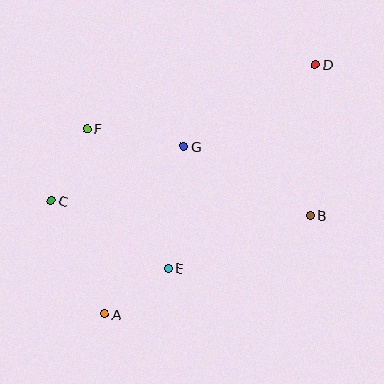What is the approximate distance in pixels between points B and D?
The distance between B and D is approximately 151 pixels.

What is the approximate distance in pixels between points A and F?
The distance between A and F is approximately 186 pixels.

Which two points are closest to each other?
Points A and E are closest to each other.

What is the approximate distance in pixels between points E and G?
The distance between E and G is approximately 123 pixels.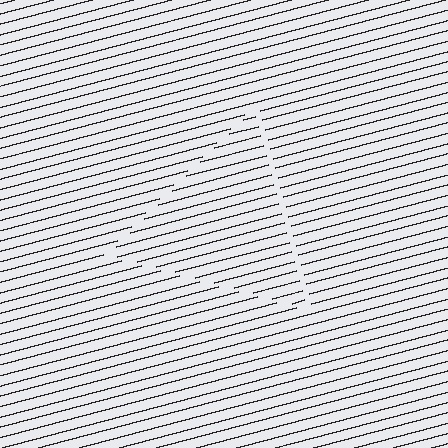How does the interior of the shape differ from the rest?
The interior of the shape contains the same grating, shifted by half a period — the contour is defined by the phase discontinuity where line-ends from the inner and outer gratings abut.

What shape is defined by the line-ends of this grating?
An illusory triangle. The interior of the shape contains the same grating, shifted by half a period — the contour is defined by the phase discontinuity where line-ends from the inner and outer gratings abut.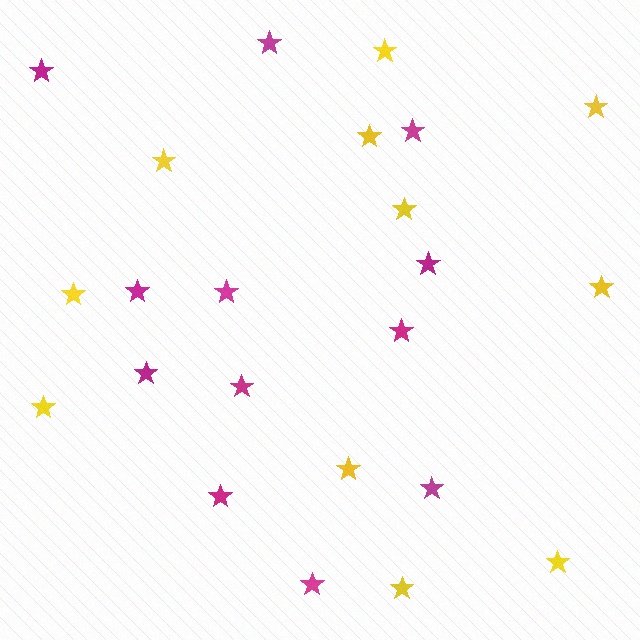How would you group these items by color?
There are 2 groups: one group of yellow stars (11) and one group of magenta stars (12).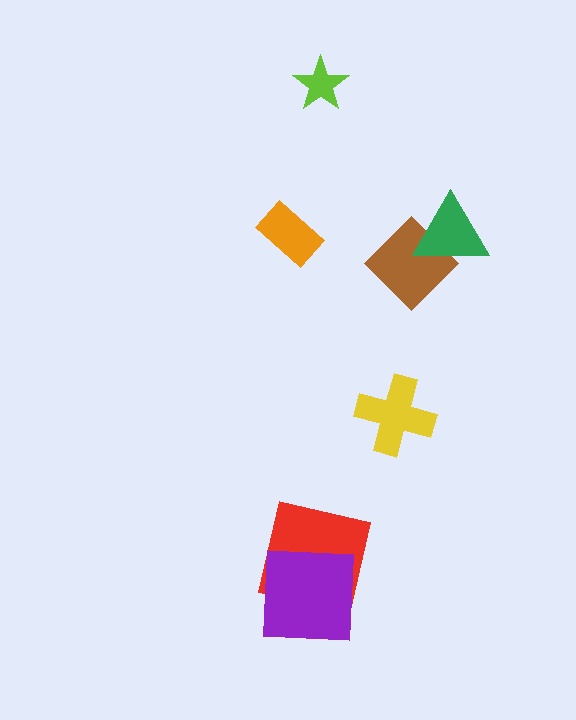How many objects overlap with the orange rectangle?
0 objects overlap with the orange rectangle.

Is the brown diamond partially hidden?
Yes, it is partially covered by another shape.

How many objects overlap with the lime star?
0 objects overlap with the lime star.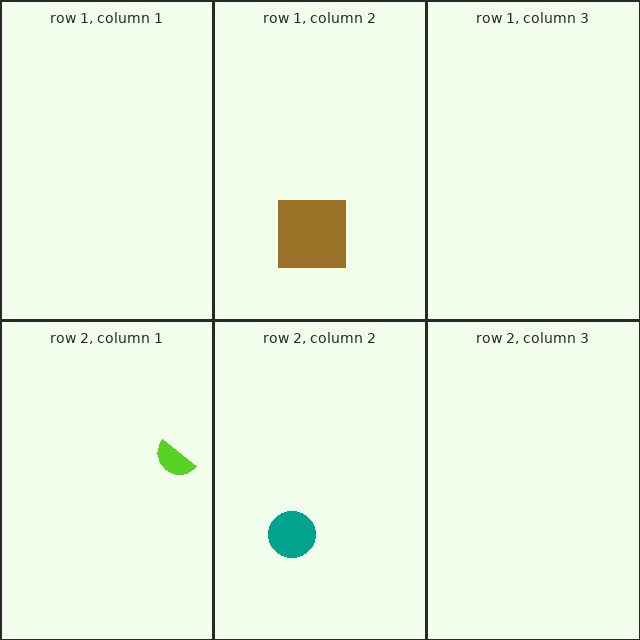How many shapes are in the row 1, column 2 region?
1.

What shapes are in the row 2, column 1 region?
The lime semicircle.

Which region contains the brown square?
The row 1, column 2 region.